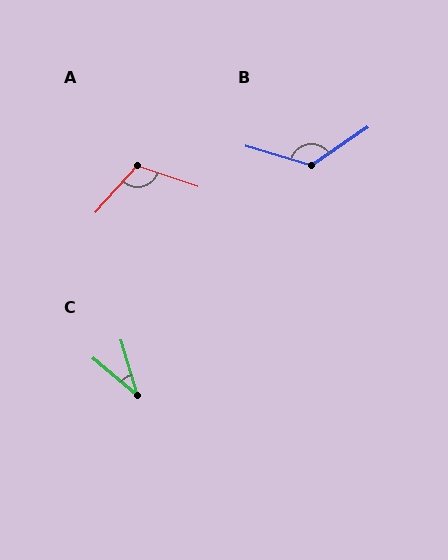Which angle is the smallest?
C, at approximately 33 degrees.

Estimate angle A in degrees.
Approximately 113 degrees.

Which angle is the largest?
B, at approximately 129 degrees.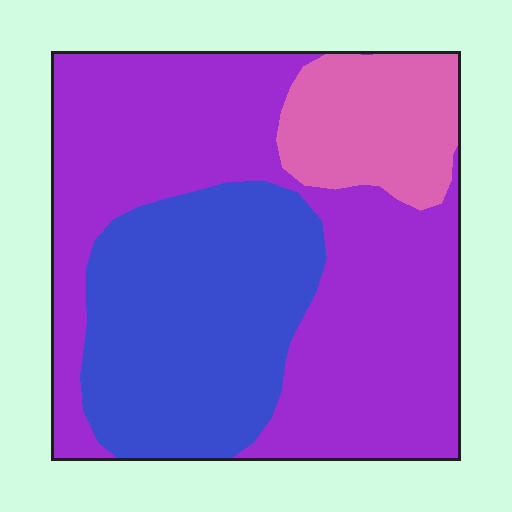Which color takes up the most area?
Purple, at roughly 55%.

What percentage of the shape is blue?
Blue covers roughly 30% of the shape.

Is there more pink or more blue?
Blue.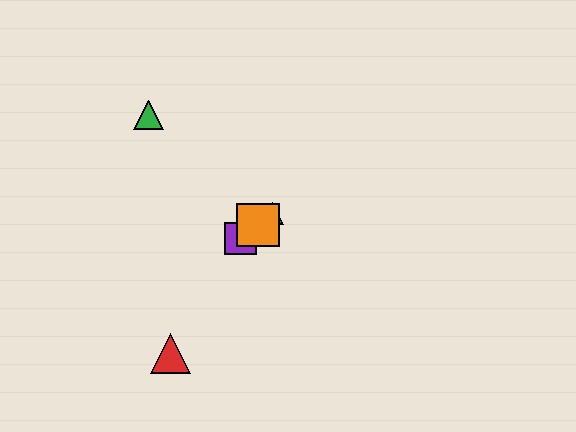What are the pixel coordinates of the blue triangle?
The blue triangle is at (273, 213).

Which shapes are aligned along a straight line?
The blue triangle, the yellow square, the purple square, the orange square are aligned along a straight line.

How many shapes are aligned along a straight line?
4 shapes (the blue triangle, the yellow square, the purple square, the orange square) are aligned along a straight line.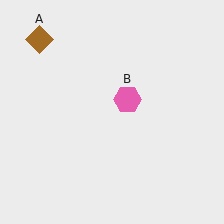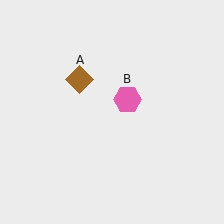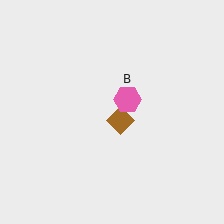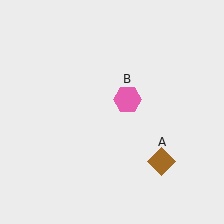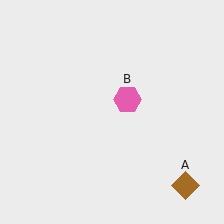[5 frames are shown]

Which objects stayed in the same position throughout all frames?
Pink hexagon (object B) remained stationary.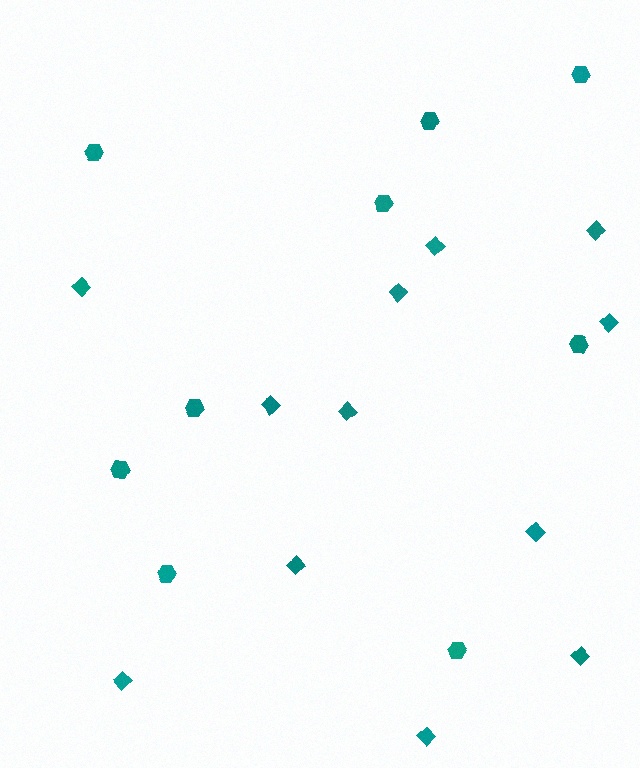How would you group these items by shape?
There are 2 groups: one group of hexagons (9) and one group of diamonds (12).